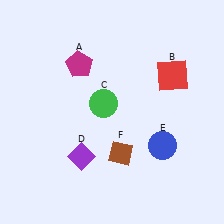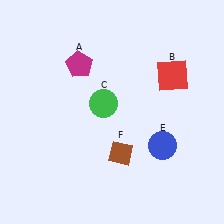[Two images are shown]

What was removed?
The purple diamond (D) was removed in Image 2.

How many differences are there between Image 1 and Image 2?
There is 1 difference between the two images.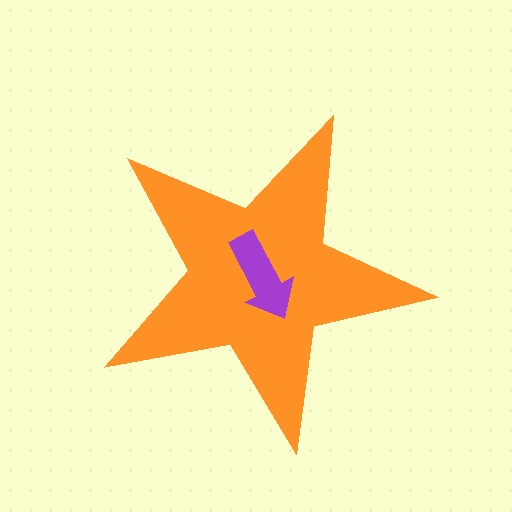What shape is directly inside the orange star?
The purple arrow.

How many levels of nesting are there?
2.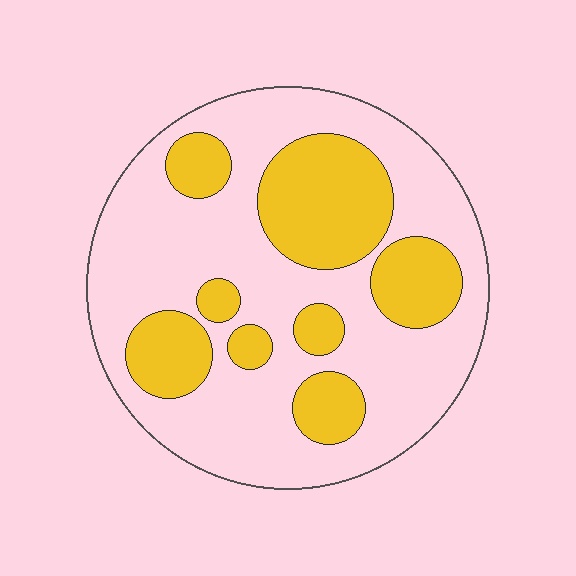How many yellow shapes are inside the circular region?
8.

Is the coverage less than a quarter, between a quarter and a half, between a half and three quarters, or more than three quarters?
Between a quarter and a half.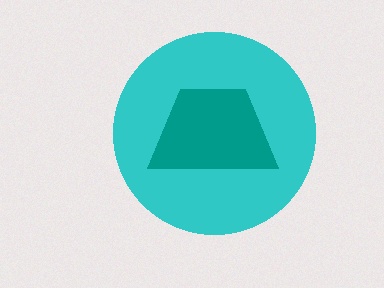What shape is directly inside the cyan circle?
The teal trapezoid.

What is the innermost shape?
The teal trapezoid.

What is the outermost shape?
The cyan circle.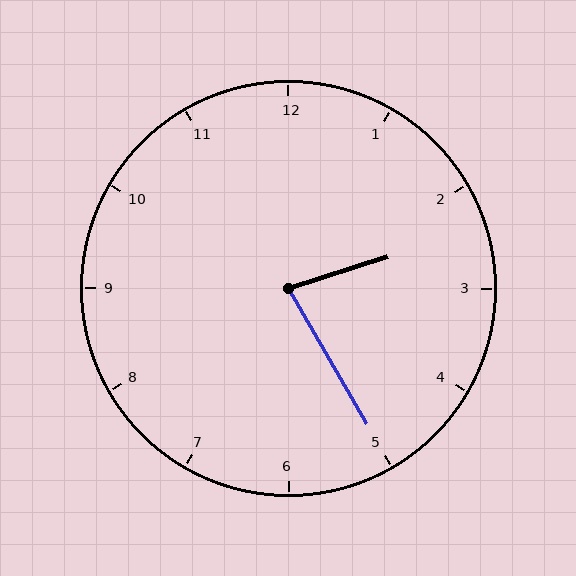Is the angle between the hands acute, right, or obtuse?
It is acute.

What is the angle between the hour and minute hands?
Approximately 78 degrees.